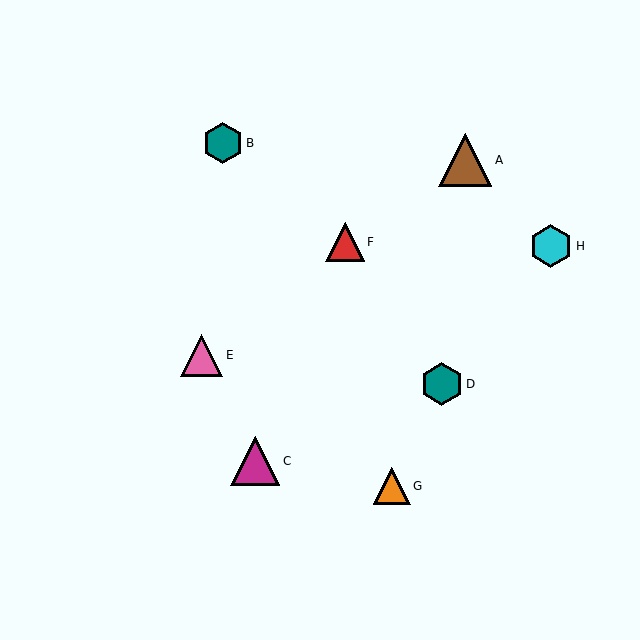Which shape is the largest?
The brown triangle (labeled A) is the largest.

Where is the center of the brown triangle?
The center of the brown triangle is at (465, 160).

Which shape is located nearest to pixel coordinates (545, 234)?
The cyan hexagon (labeled H) at (551, 246) is nearest to that location.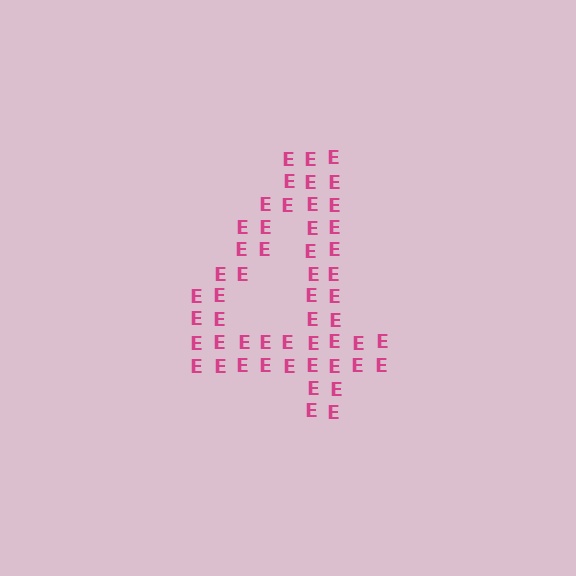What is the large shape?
The large shape is the digit 4.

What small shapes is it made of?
It is made of small letter E's.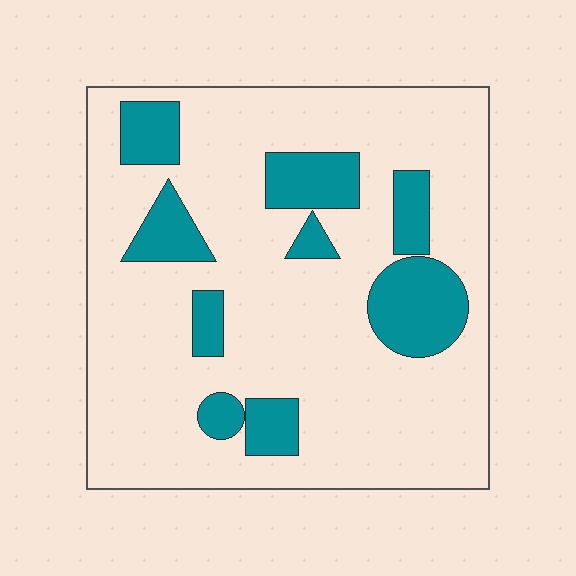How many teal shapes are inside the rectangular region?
9.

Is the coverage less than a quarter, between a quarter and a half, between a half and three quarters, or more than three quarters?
Less than a quarter.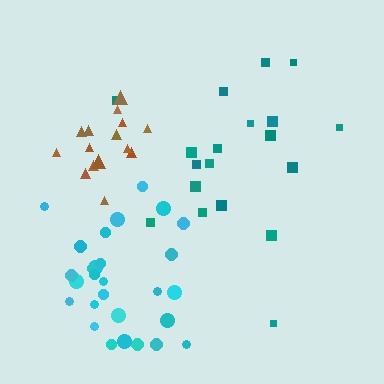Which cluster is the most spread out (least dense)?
Teal.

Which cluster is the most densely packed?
Brown.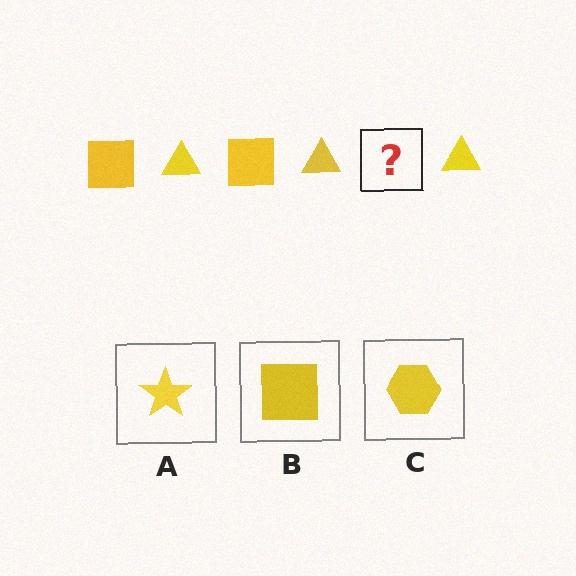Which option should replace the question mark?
Option B.